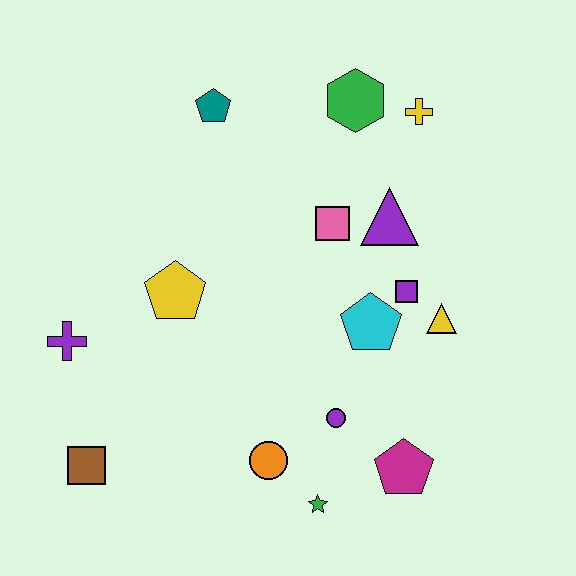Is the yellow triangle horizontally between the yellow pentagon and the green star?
No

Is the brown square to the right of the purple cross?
Yes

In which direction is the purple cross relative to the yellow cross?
The purple cross is to the left of the yellow cross.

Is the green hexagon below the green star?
No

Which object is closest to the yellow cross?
The green hexagon is closest to the yellow cross.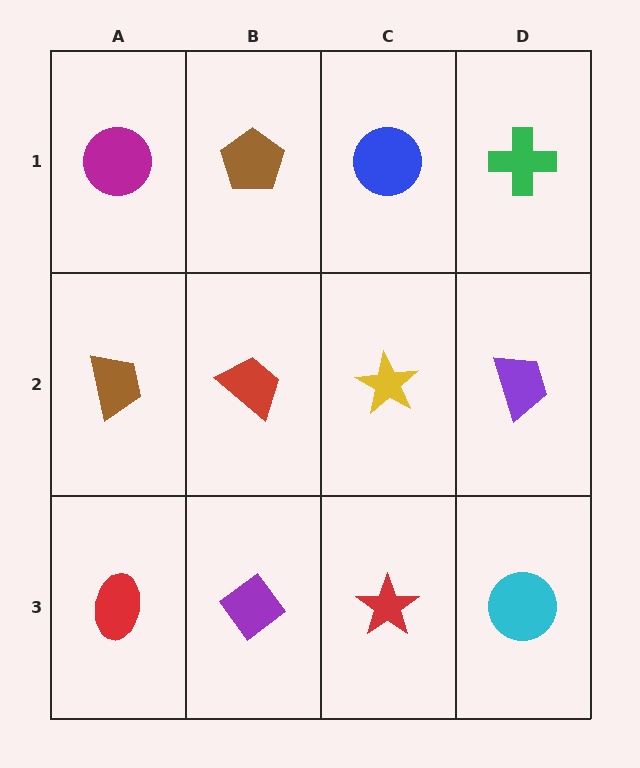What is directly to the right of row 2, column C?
A purple trapezoid.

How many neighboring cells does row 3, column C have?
3.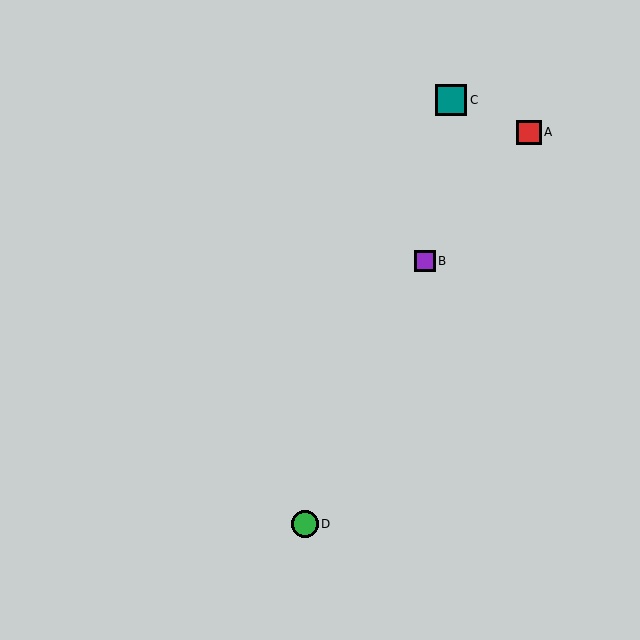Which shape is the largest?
The teal square (labeled C) is the largest.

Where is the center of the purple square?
The center of the purple square is at (425, 261).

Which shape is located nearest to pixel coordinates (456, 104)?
The teal square (labeled C) at (451, 100) is nearest to that location.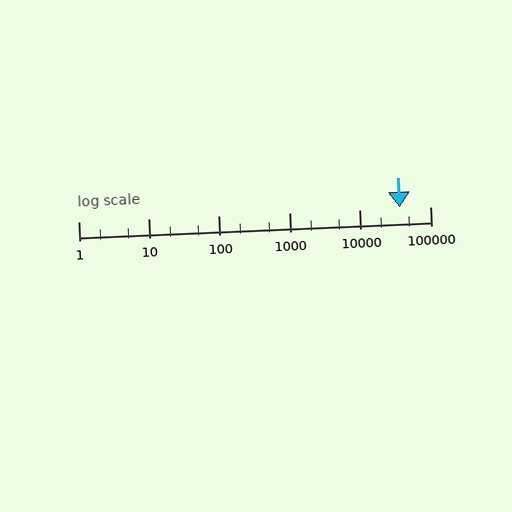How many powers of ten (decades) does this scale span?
The scale spans 5 decades, from 1 to 100000.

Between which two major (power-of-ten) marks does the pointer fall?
The pointer is between 10000 and 100000.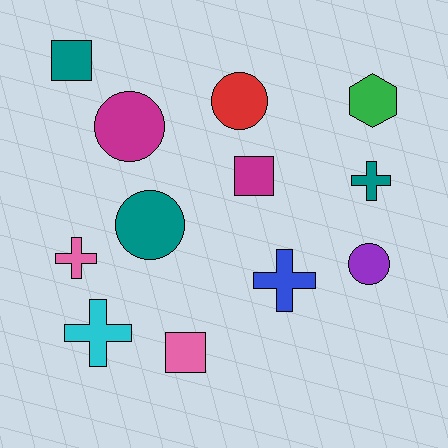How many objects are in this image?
There are 12 objects.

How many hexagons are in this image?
There is 1 hexagon.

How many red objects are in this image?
There is 1 red object.